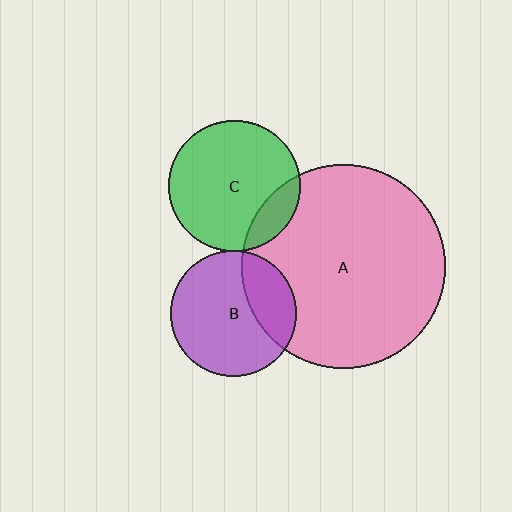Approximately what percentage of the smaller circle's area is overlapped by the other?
Approximately 15%.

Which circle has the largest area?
Circle A (pink).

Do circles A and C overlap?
Yes.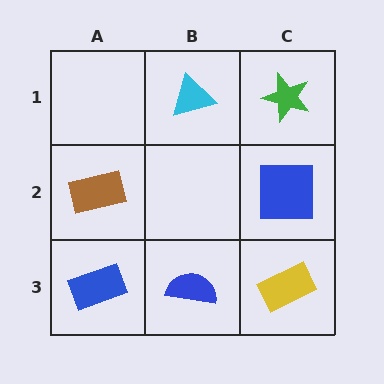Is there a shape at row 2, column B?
No, that cell is empty.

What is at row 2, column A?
A brown rectangle.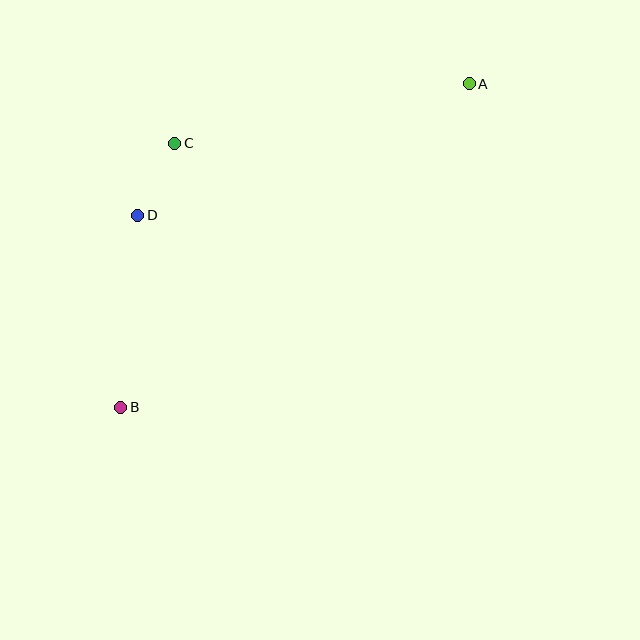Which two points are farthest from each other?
Points A and B are farthest from each other.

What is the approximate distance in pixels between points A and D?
The distance between A and D is approximately 356 pixels.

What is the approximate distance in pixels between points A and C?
The distance between A and C is approximately 300 pixels.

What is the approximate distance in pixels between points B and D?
The distance between B and D is approximately 193 pixels.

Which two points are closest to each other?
Points C and D are closest to each other.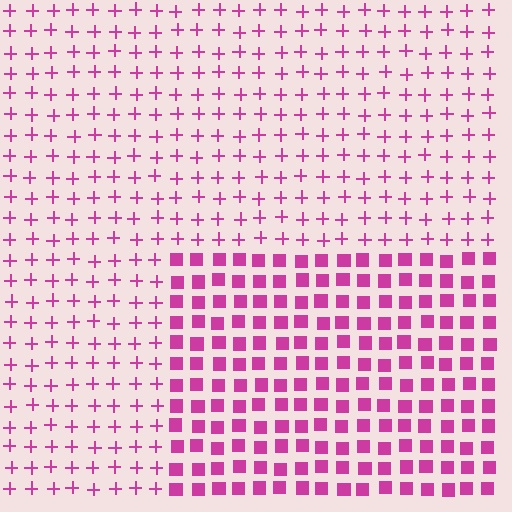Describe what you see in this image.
The image is filled with small magenta elements arranged in a uniform grid. A rectangle-shaped region contains squares, while the surrounding area contains plus signs. The boundary is defined purely by the change in element shape.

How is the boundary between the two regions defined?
The boundary is defined by a change in element shape: squares inside vs. plus signs outside. All elements share the same color and spacing.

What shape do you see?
I see a rectangle.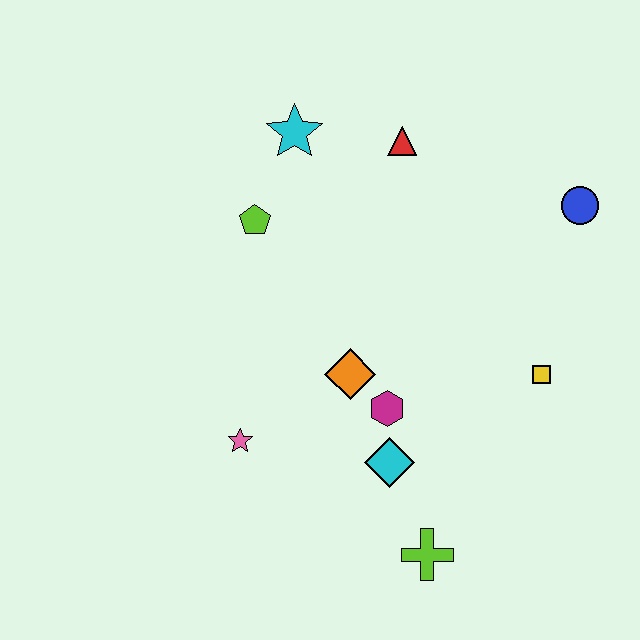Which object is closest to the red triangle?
The cyan star is closest to the red triangle.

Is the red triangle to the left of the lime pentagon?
No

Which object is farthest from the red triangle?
The lime cross is farthest from the red triangle.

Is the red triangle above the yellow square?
Yes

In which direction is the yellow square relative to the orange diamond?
The yellow square is to the right of the orange diamond.